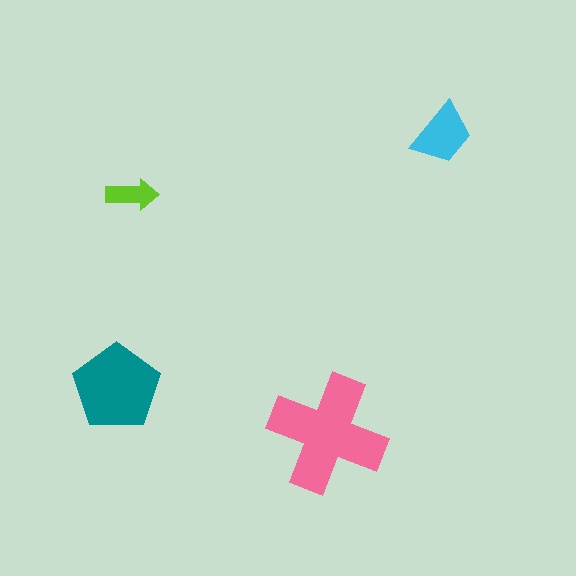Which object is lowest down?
The pink cross is bottommost.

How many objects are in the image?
There are 4 objects in the image.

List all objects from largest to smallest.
The pink cross, the teal pentagon, the cyan trapezoid, the lime arrow.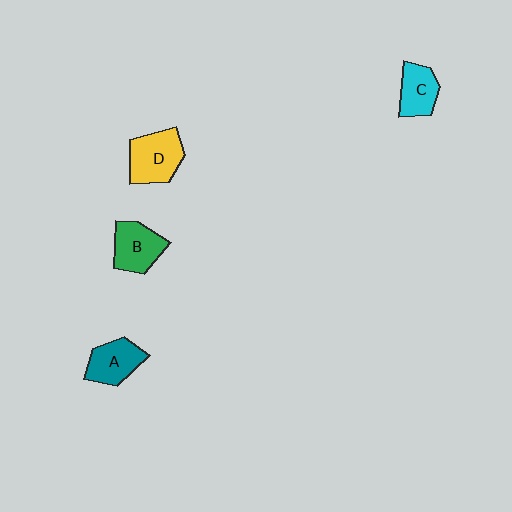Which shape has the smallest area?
Shape C (cyan).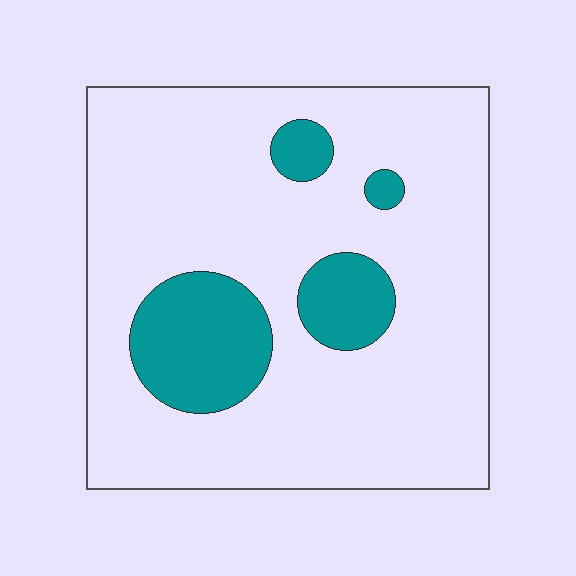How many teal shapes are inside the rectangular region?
4.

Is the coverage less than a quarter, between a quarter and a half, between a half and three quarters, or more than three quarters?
Less than a quarter.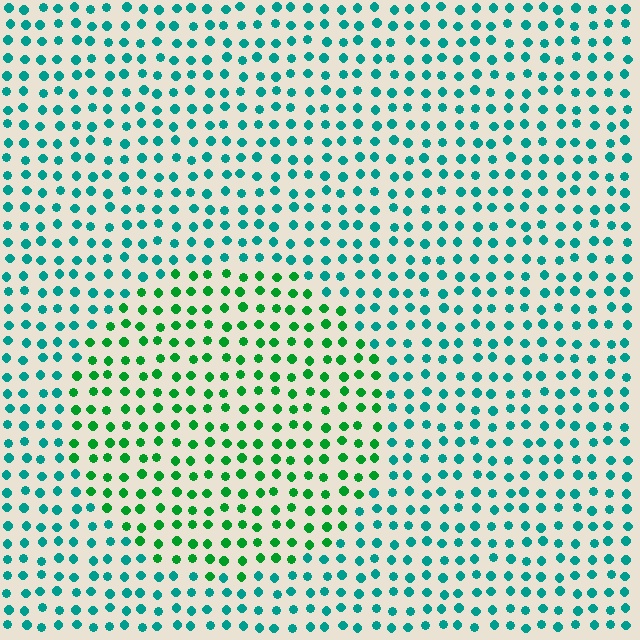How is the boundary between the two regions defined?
The boundary is defined purely by a slight shift in hue (about 40 degrees). Spacing, size, and orientation are identical on both sides.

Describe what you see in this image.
The image is filled with small teal elements in a uniform arrangement. A circle-shaped region is visible where the elements are tinted to a slightly different hue, forming a subtle color boundary.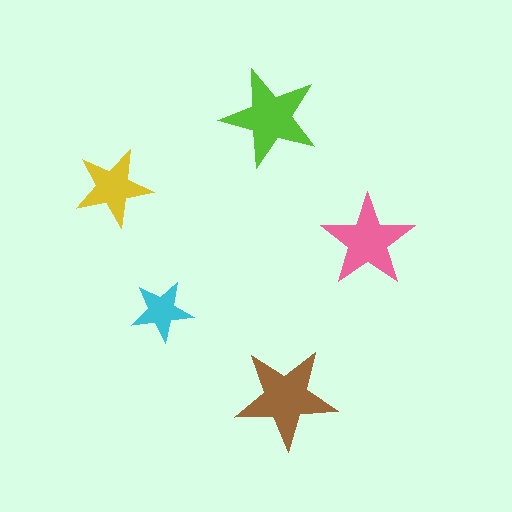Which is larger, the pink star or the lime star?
The lime one.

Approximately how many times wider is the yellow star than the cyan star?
About 1.5 times wider.